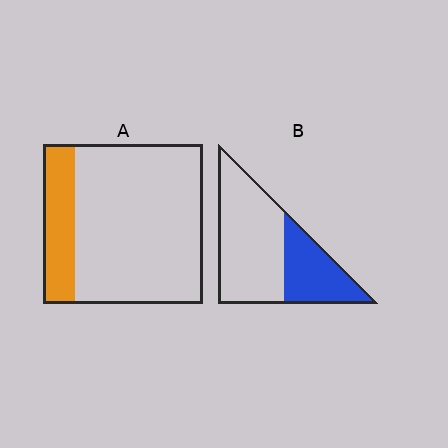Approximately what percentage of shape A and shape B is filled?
A is approximately 20% and B is approximately 35%.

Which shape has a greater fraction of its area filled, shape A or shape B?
Shape B.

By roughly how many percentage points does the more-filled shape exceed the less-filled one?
By roughly 15 percentage points (B over A).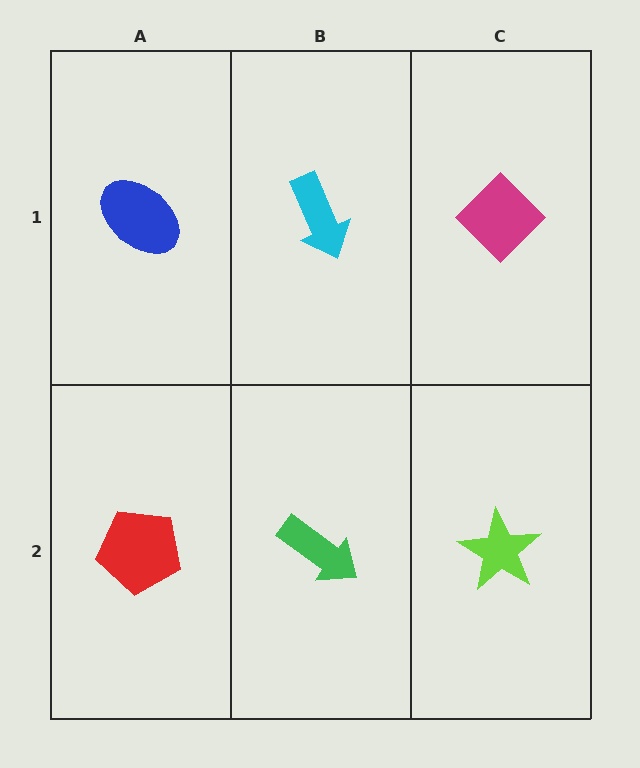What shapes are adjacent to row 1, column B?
A green arrow (row 2, column B), a blue ellipse (row 1, column A), a magenta diamond (row 1, column C).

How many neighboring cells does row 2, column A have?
2.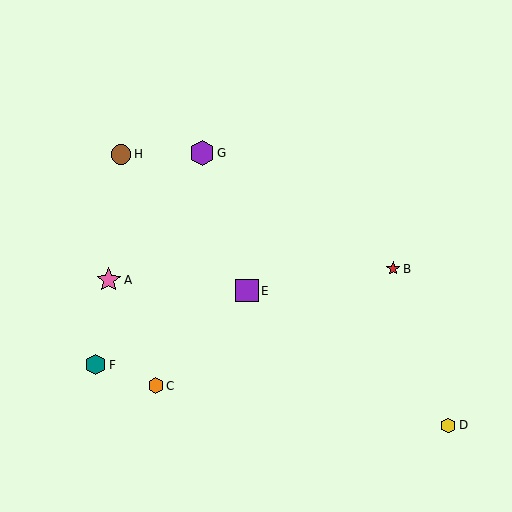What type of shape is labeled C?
Shape C is an orange hexagon.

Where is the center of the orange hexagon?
The center of the orange hexagon is at (156, 386).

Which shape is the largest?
The purple hexagon (labeled G) is the largest.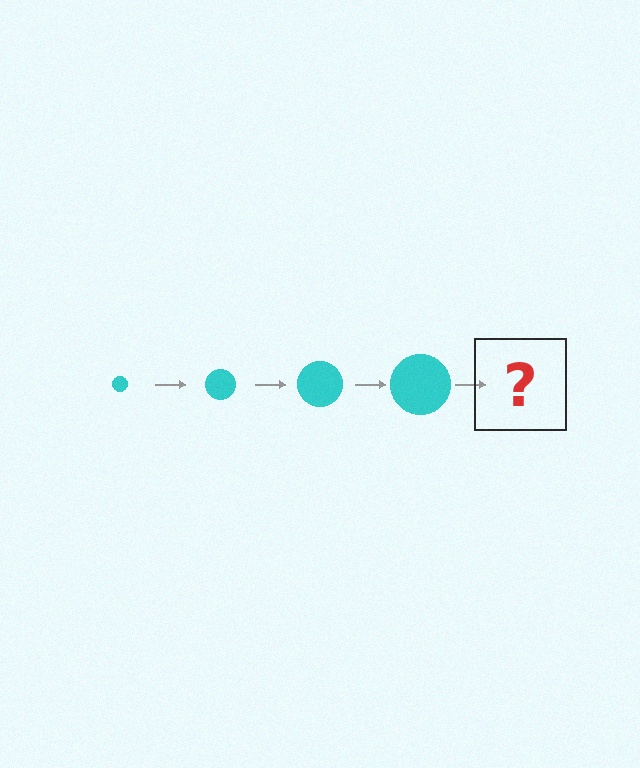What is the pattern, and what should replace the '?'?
The pattern is that the circle gets progressively larger each step. The '?' should be a cyan circle, larger than the previous one.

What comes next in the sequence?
The next element should be a cyan circle, larger than the previous one.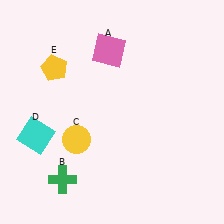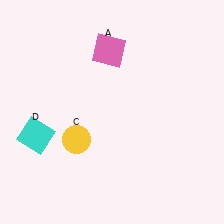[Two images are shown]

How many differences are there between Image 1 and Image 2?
There are 2 differences between the two images.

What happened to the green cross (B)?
The green cross (B) was removed in Image 2. It was in the bottom-left area of Image 1.